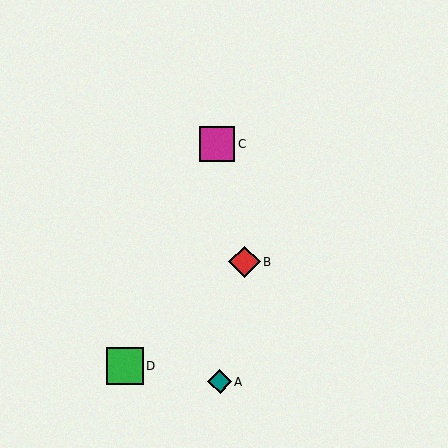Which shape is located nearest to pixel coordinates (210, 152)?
The magenta square (labeled C) at (217, 144) is nearest to that location.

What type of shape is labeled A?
Shape A is a teal diamond.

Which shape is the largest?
The green square (labeled D) is the largest.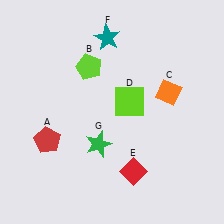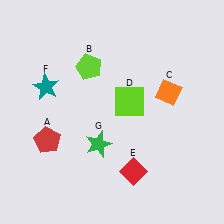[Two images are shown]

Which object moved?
The teal star (F) moved left.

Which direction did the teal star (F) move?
The teal star (F) moved left.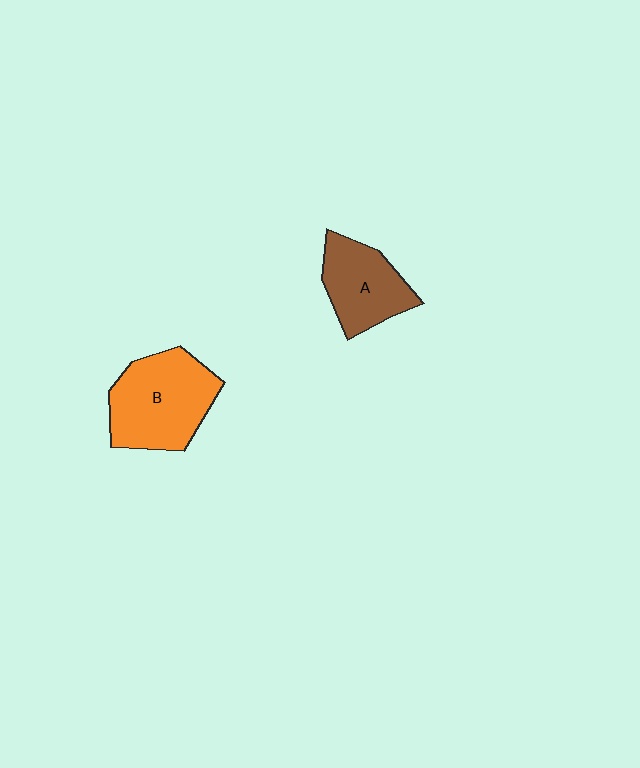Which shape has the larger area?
Shape B (orange).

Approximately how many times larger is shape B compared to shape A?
Approximately 1.4 times.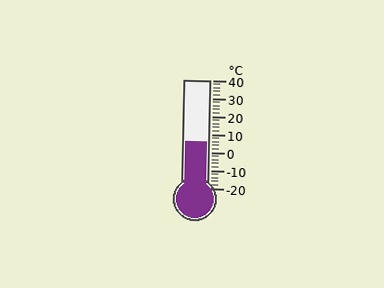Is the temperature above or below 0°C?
The temperature is above 0°C.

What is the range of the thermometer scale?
The thermometer scale ranges from -20°C to 40°C.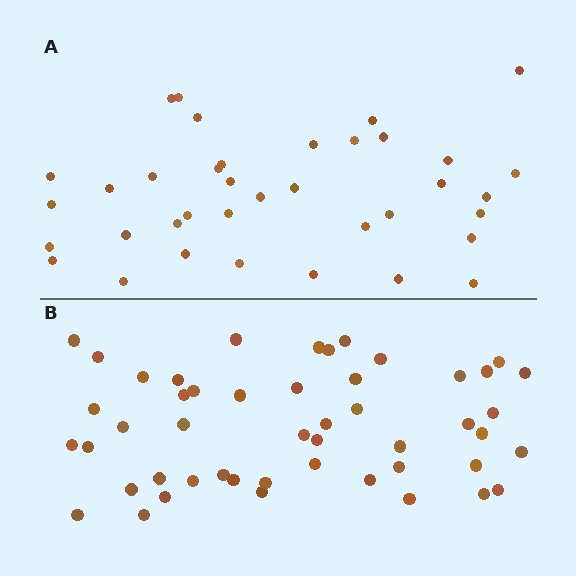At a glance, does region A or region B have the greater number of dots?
Region B (the bottom region) has more dots.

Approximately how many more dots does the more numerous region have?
Region B has roughly 12 or so more dots than region A.